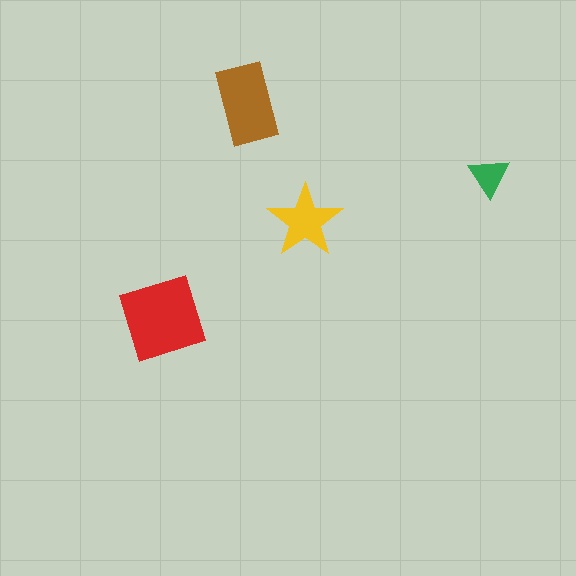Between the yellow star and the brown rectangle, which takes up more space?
The brown rectangle.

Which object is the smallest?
The green triangle.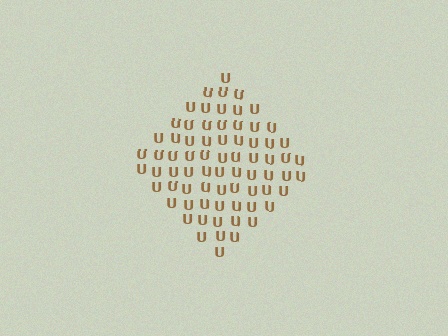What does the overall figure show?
The overall figure shows a diamond.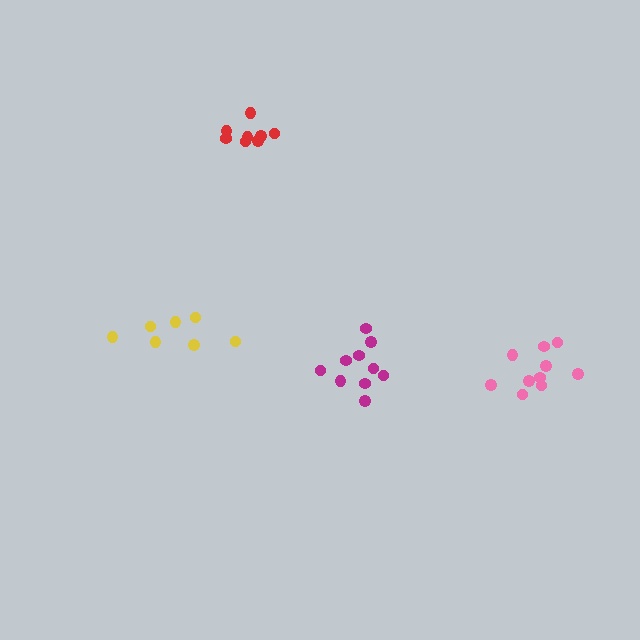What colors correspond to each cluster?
The clusters are colored: pink, red, magenta, yellow.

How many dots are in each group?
Group 1: 10 dots, Group 2: 8 dots, Group 3: 10 dots, Group 4: 7 dots (35 total).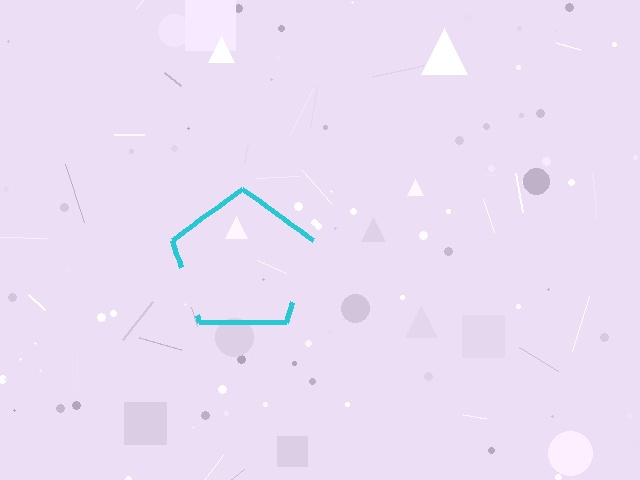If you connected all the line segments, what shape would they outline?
They would outline a pentagon.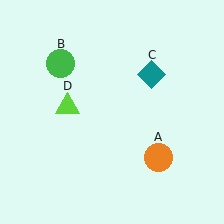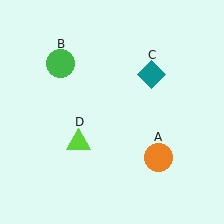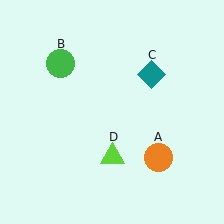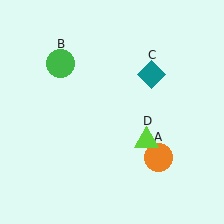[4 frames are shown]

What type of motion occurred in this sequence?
The lime triangle (object D) rotated counterclockwise around the center of the scene.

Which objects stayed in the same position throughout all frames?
Orange circle (object A) and green circle (object B) and teal diamond (object C) remained stationary.